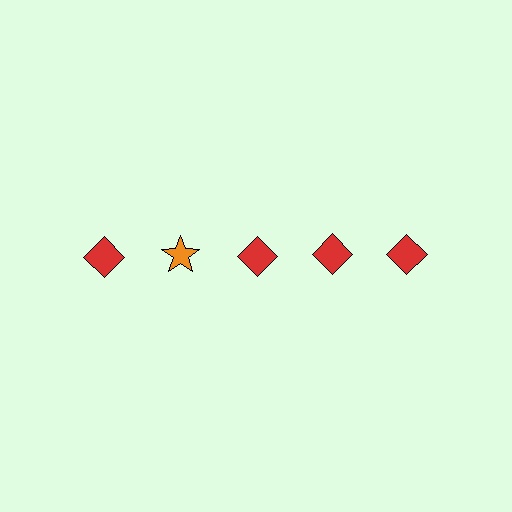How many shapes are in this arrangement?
There are 5 shapes arranged in a grid pattern.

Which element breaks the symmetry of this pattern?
The orange star in the top row, second from left column breaks the symmetry. All other shapes are red diamonds.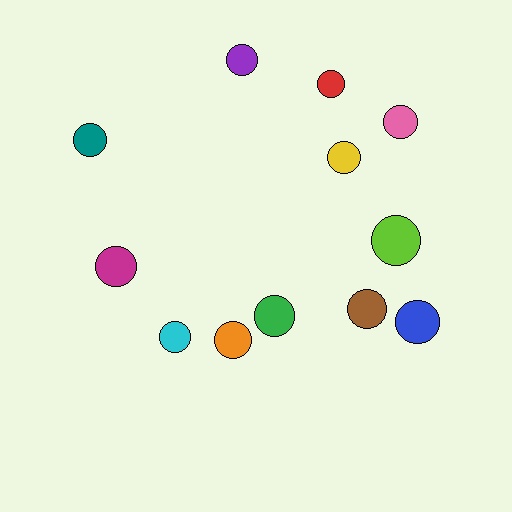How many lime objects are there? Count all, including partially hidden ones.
There is 1 lime object.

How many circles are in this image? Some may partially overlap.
There are 12 circles.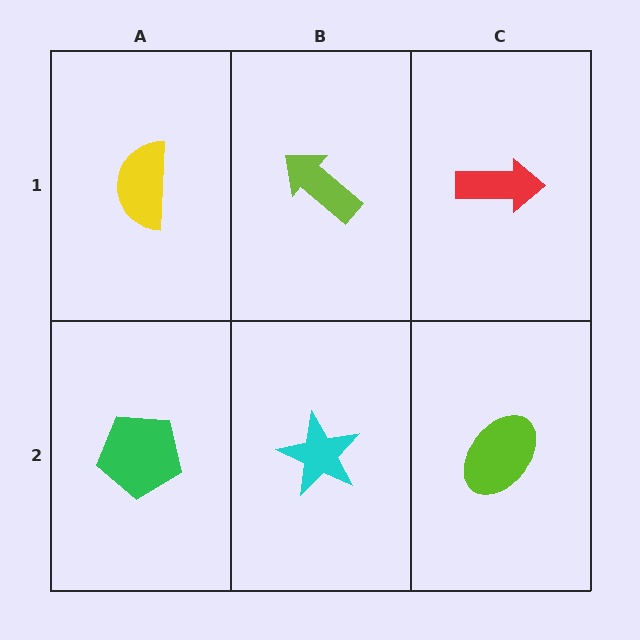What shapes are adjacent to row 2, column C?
A red arrow (row 1, column C), a cyan star (row 2, column B).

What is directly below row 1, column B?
A cyan star.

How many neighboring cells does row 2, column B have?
3.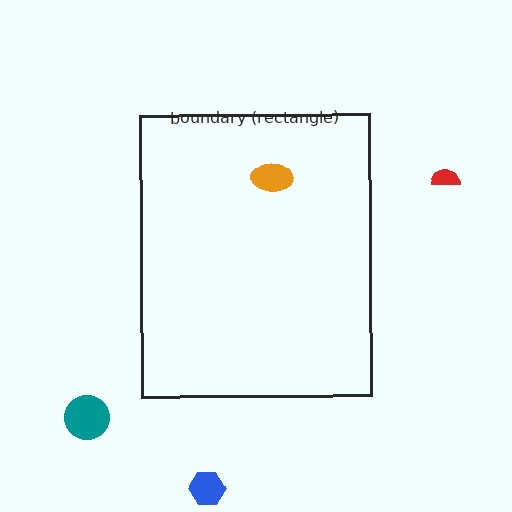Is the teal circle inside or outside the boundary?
Outside.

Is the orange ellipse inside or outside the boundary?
Inside.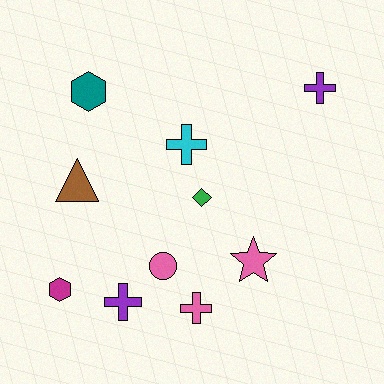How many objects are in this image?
There are 10 objects.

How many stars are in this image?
There is 1 star.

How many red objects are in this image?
There are no red objects.